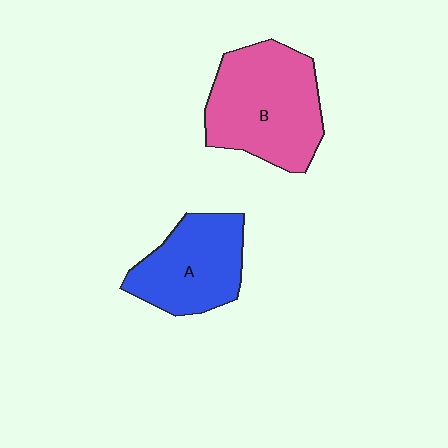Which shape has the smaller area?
Shape A (blue).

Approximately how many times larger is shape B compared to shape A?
Approximately 1.3 times.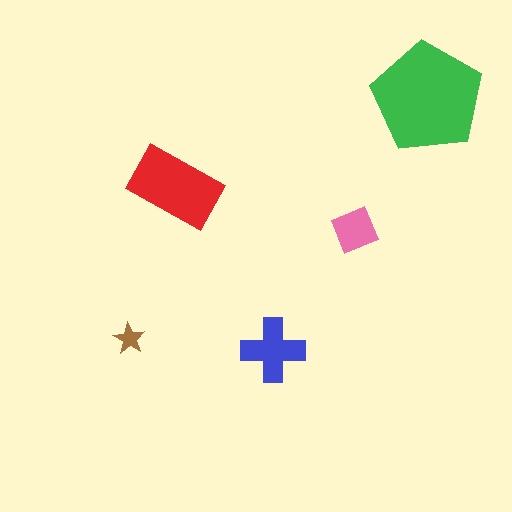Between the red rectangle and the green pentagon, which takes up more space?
The green pentagon.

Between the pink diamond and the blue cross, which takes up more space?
The blue cross.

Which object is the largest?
The green pentagon.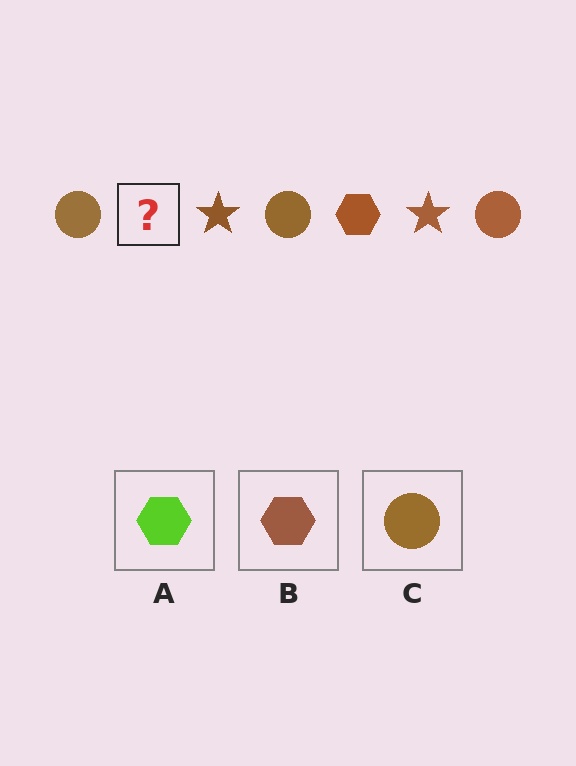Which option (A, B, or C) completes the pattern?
B.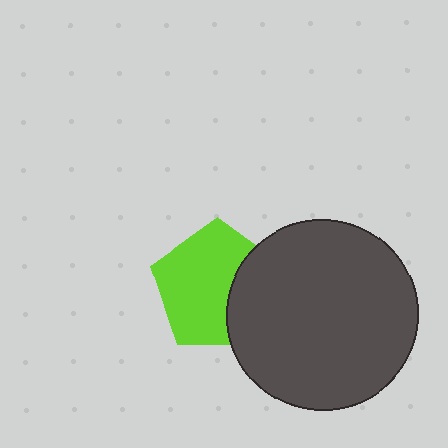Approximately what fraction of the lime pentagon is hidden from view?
Roughly 33% of the lime pentagon is hidden behind the dark gray circle.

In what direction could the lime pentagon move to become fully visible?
The lime pentagon could move left. That would shift it out from behind the dark gray circle entirely.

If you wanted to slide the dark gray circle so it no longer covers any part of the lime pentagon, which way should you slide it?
Slide it right — that is the most direct way to separate the two shapes.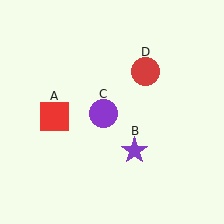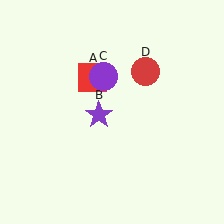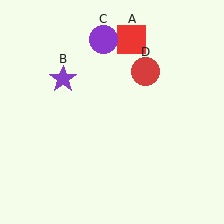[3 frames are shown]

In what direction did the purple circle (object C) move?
The purple circle (object C) moved up.